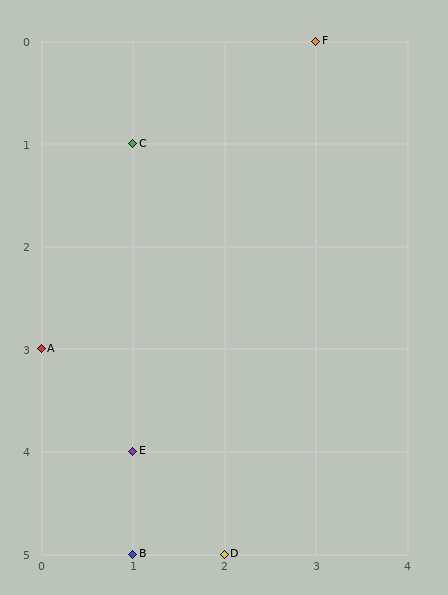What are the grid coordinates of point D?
Point D is at grid coordinates (2, 5).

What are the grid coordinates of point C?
Point C is at grid coordinates (1, 1).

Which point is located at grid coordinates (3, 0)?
Point F is at (3, 0).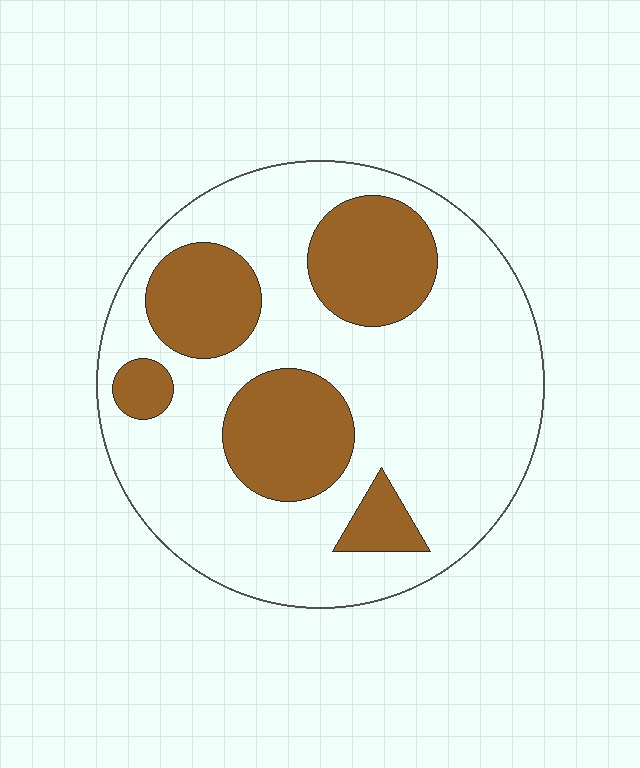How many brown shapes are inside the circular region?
5.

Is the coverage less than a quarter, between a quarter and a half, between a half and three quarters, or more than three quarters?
Between a quarter and a half.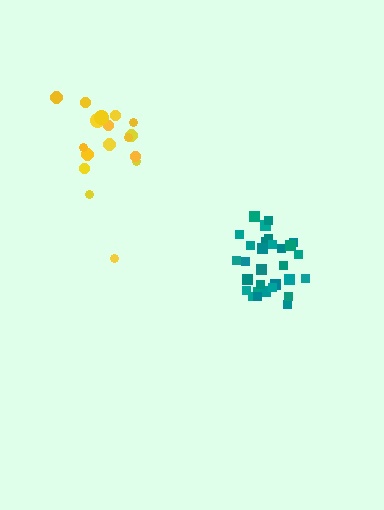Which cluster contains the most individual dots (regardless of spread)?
Teal (30).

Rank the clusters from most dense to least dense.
teal, yellow.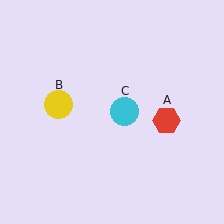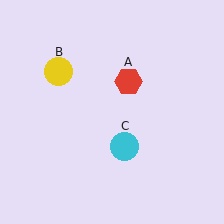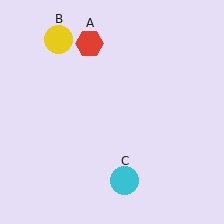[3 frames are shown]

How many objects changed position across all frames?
3 objects changed position: red hexagon (object A), yellow circle (object B), cyan circle (object C).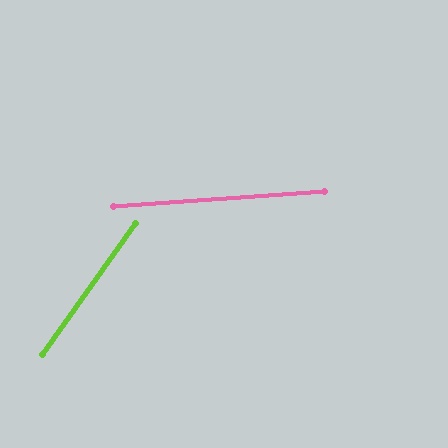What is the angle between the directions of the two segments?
Approximately 51 degrees.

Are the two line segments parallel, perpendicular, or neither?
Neither parallel nor perpendicular — they differ by about 51°.